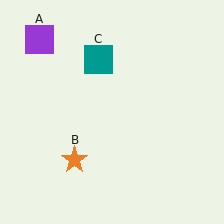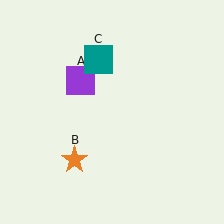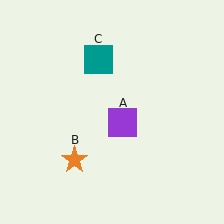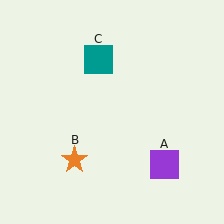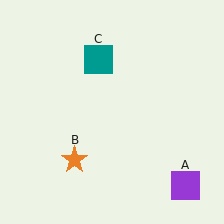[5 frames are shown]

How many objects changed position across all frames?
1 object changed position: purple square (object A).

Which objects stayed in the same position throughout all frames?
Orange star (object B) and teal square (object C) remained stationary.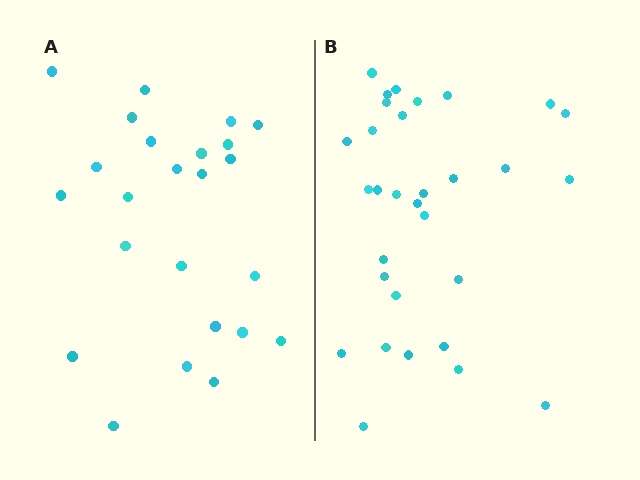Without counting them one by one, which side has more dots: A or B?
Region B (the right region) has more dots.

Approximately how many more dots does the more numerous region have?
Region B has roughly 8 or so more dots than region A.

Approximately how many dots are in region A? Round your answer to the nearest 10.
About 20 dots. (The exact count is 24, which rounds to 20.)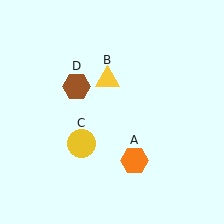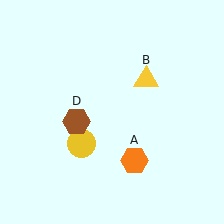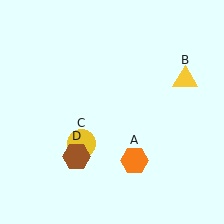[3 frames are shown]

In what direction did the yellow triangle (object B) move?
The yellow triangle (object B) moved right.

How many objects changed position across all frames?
2 objects changed position: yellow triangle (object B), brown hexagon (object D).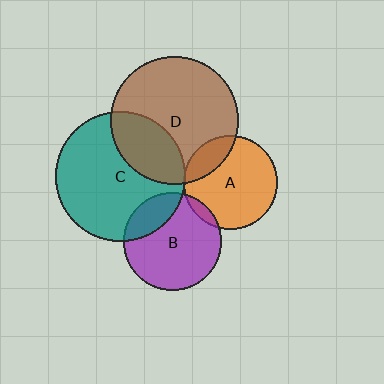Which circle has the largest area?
Circle C (teal).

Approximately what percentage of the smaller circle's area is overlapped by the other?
Approximately 5%.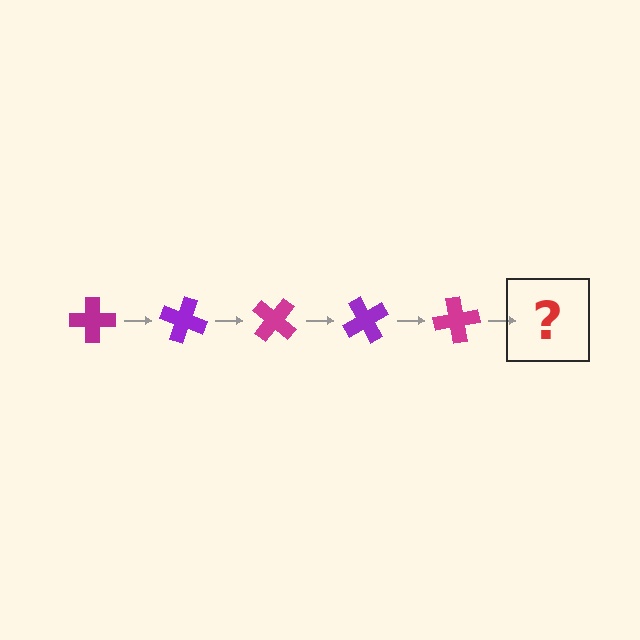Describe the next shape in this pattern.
It should be a purple cross, rotated 100 degrees from the start.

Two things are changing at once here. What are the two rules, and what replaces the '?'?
The two rules are that it rotates 20 degrees each step and the color cycles through magenta and purple. The '?' should be a purple cross, rotated 100 degrees from the start.